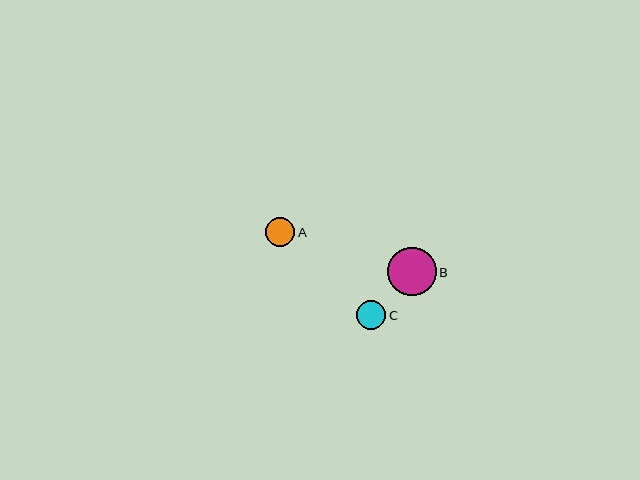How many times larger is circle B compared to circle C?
Circle B is approximately 1.7 times the size of circle C.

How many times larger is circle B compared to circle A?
Circle B is approximately 1.7 times the size of circle A.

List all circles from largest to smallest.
From largest to smallest: B, C, A.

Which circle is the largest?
Circle B is the largest with a size of approximately 48 pixels.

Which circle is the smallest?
Circle A is the smallest with a size of approximately 29 pixels.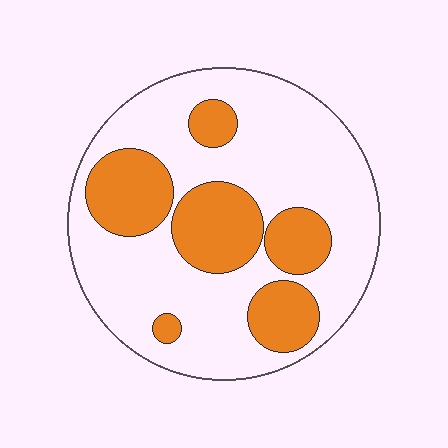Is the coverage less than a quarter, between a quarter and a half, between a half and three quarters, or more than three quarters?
Between a quarter and a half.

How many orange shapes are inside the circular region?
6.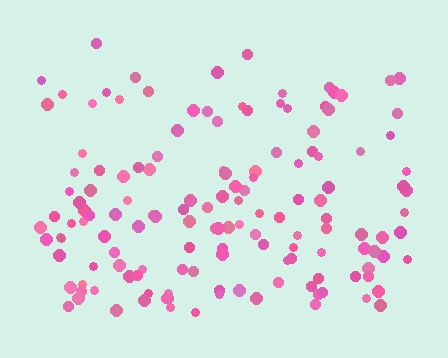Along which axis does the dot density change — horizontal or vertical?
Vertical.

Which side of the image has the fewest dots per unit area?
The top.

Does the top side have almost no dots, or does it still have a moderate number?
Still a moderate number, just noticeably fewer than the bottom.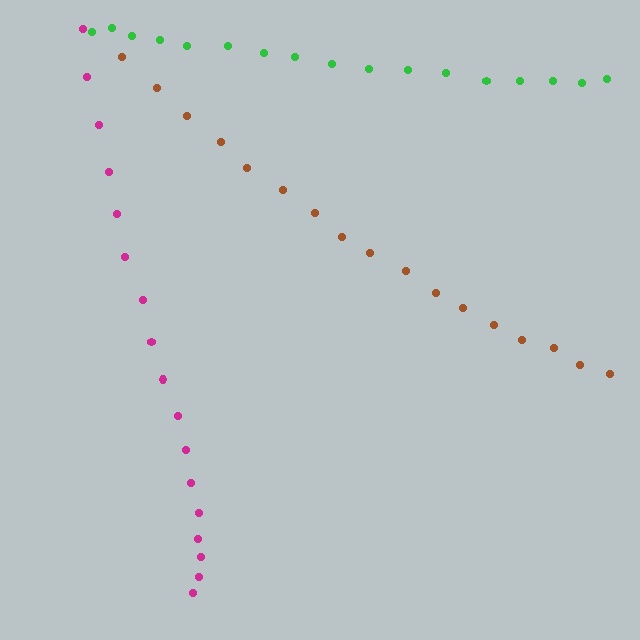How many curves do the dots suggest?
There are 3 distinct paths.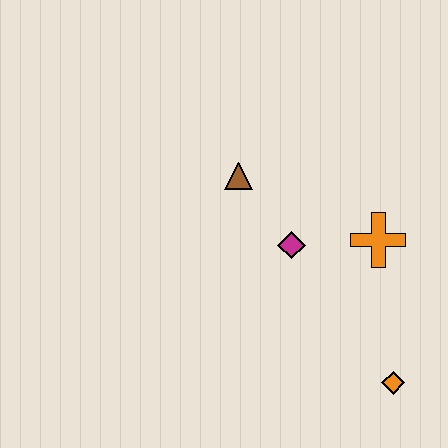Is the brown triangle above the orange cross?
Yes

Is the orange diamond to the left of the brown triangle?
No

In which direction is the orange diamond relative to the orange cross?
The orange diamond is below the orange cross.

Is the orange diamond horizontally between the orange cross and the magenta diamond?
No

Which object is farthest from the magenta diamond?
The orange diamond is farthest from the magenta diamond.